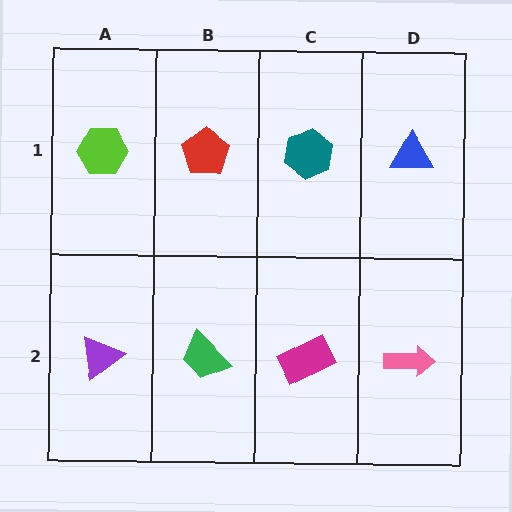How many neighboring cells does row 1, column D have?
2.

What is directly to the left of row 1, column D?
A teal hexagon.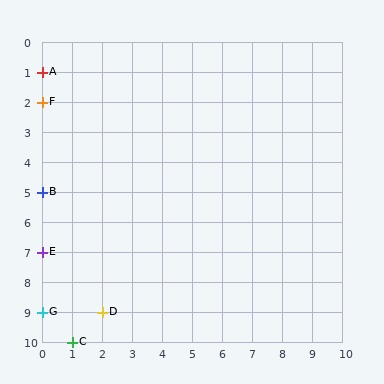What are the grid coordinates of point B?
Point B is at grid coordinates (0, 5).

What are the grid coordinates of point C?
Point C is at grid coordinates (1, 10).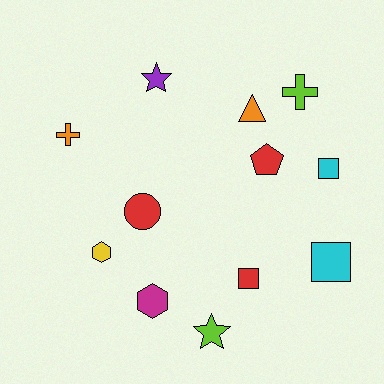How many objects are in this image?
There are 12 objects.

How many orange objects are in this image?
There are 2 orange objects.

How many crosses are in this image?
There are 2 crosses.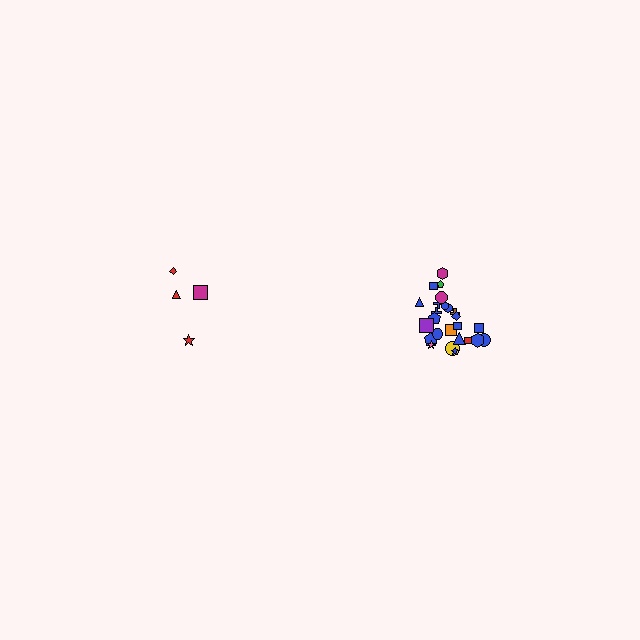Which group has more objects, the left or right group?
The right group.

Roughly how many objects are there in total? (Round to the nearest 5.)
Roughly 30 objects in total.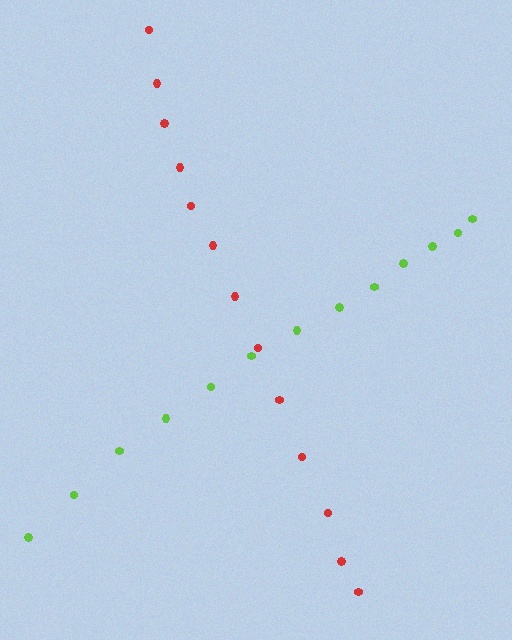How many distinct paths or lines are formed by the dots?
There are 2 distinct paths.